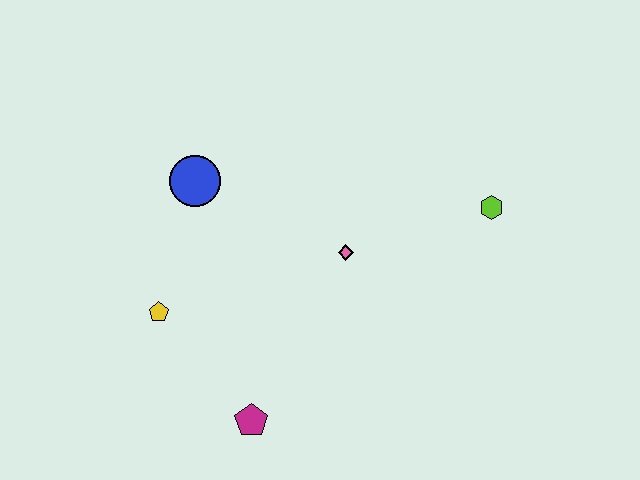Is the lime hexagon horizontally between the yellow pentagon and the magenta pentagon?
No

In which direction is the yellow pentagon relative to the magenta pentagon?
The yellow pentagon is above the magenta pentagon.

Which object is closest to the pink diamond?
The lime hexagon is closest to the pink diamond.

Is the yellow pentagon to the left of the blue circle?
Yes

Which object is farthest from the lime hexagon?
The yellow pentagon is farthest from the lime hexagon.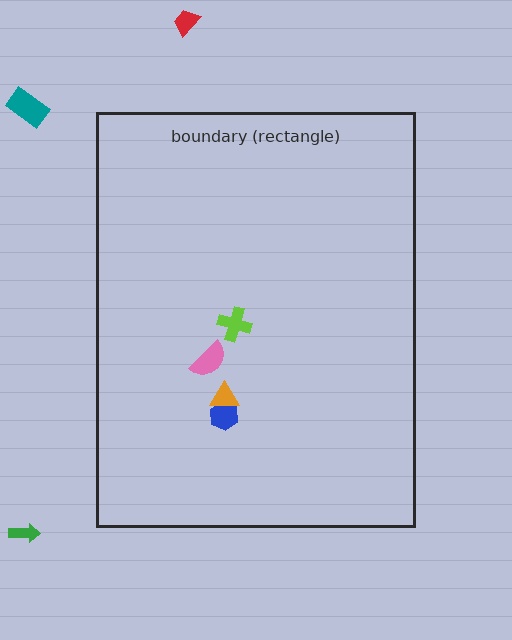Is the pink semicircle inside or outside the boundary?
Inside.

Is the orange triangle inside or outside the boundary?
Inside.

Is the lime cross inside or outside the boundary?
Inside.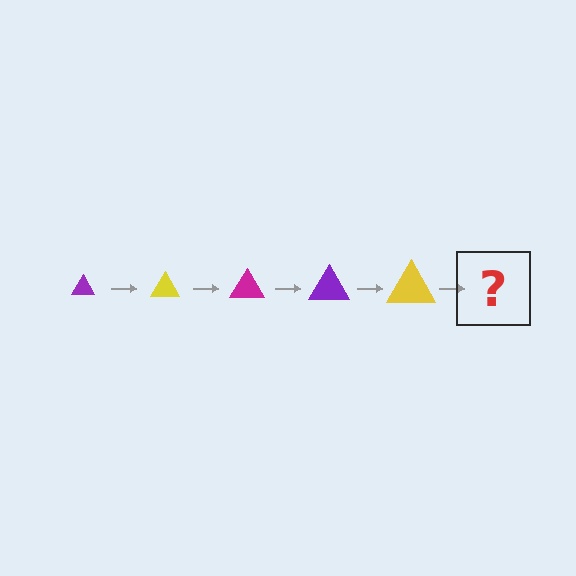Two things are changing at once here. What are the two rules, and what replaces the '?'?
The two rules are that the triangle grows larger each step and the color cycles through purple, yellow, and magenta. The '?' should be a magenta triangle, larger than the previous one.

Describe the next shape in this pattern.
It should be a magenta triangle, larger than the previous one.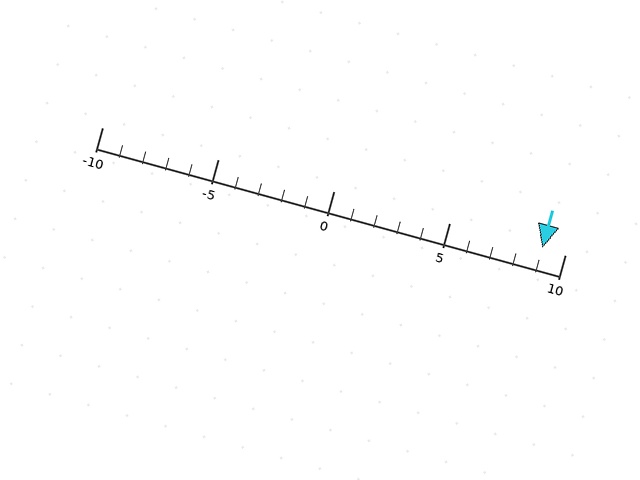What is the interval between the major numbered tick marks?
The major tick marks are spaced 5 units apart.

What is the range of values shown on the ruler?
The ruler shows values from -10 to 10.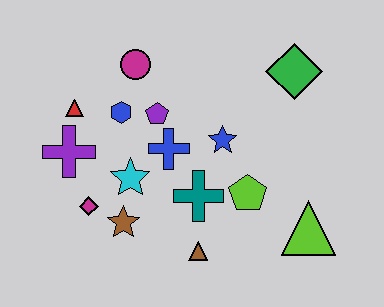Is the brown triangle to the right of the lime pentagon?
No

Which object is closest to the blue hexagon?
The purple pentagon is closest to the blue hexagon.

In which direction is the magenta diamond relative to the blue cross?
The magenta diamond is to the left of the blue cross.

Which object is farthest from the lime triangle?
The red triangle is farthest from the lime triangle.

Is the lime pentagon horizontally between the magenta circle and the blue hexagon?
No